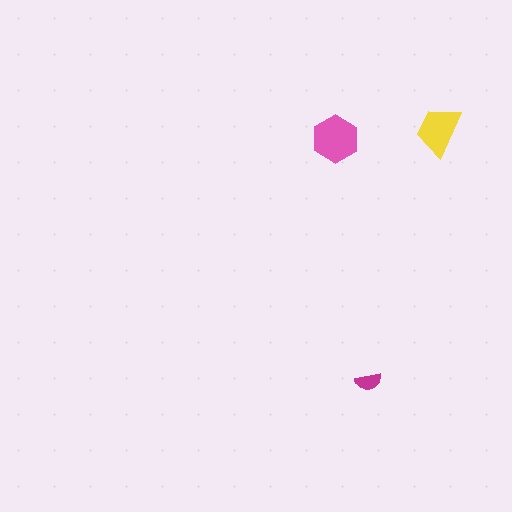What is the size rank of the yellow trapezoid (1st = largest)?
2nd.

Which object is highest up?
The yellow trapezoid is topmost.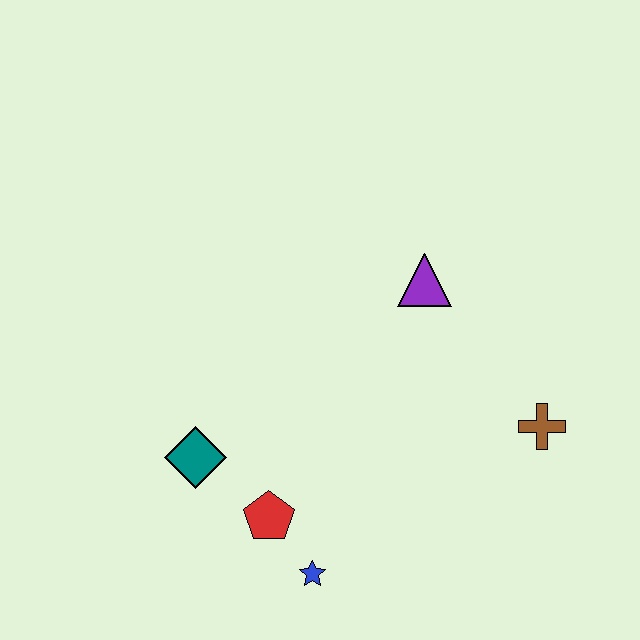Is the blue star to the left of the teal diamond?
No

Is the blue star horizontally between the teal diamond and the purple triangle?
Yes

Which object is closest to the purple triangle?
The brown cross is closest to the purple triangle.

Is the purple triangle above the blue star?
Yes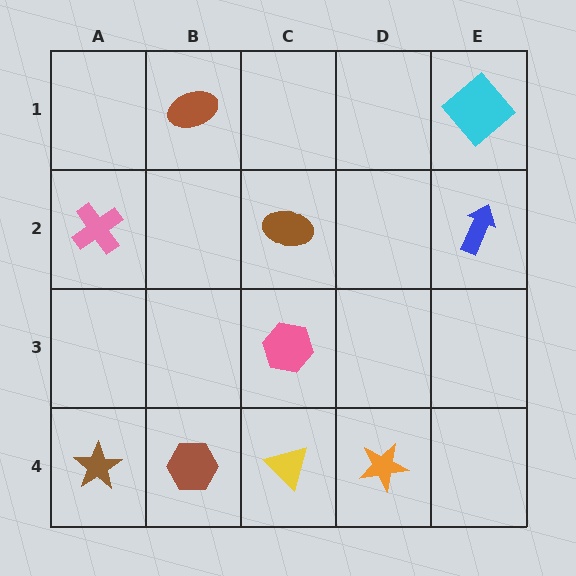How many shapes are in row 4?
4 shapes.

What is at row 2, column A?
A pink cross.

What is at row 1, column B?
A brown ellipse.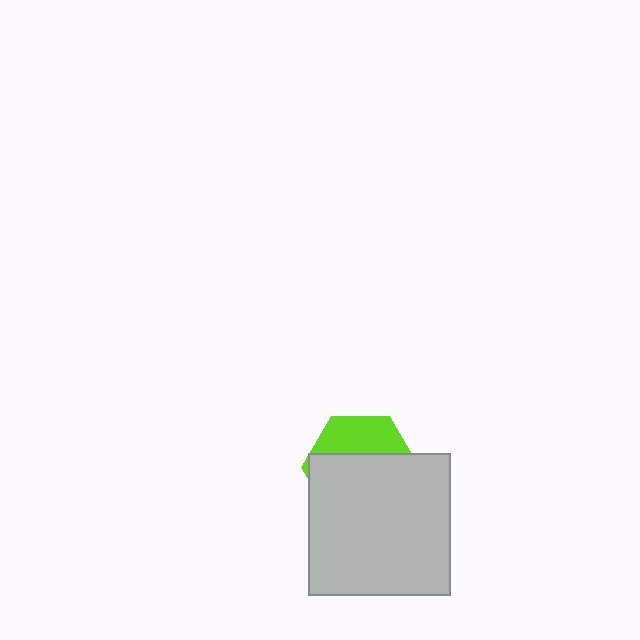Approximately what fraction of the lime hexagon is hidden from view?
Roughly 66% of the lime hexagon is hidden behind the light gray square.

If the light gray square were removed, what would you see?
You would see the complete lime hexagon.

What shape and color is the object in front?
The object in front is a light gray square.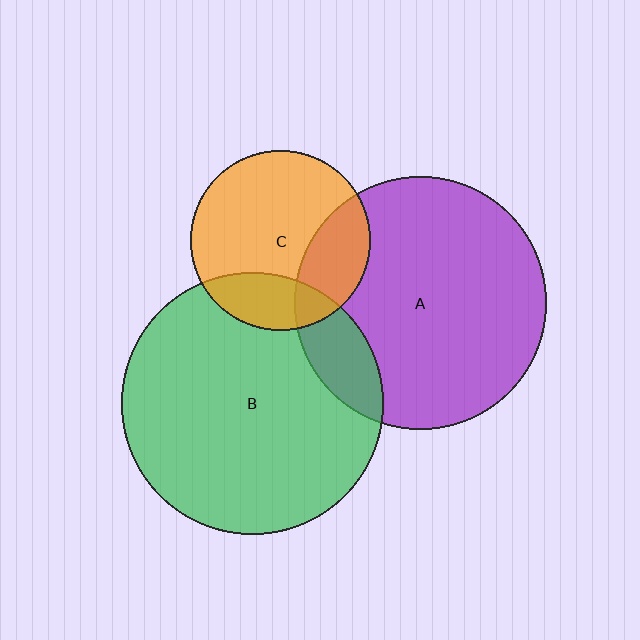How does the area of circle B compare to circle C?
Approximately 2.1 times.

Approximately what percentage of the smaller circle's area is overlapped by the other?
Approximately 20%.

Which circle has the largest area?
Circle B (green).